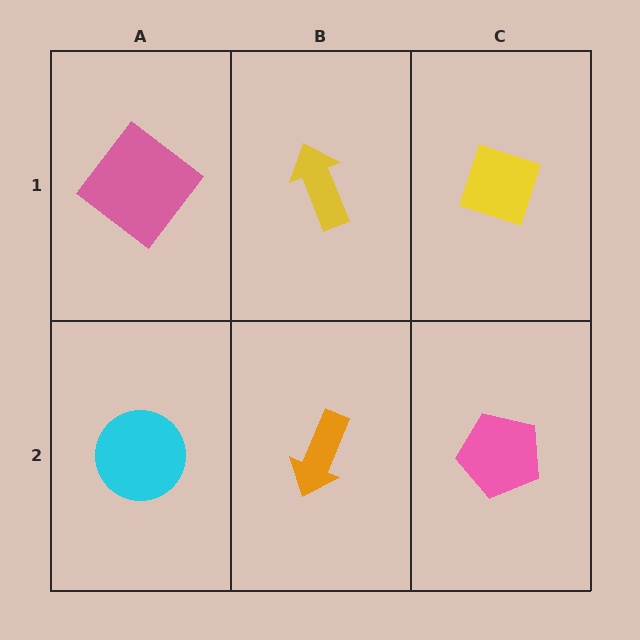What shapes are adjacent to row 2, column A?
A pink diamond (row 1, column A), an orange arrow (row 2, column B).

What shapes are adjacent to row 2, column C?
A yellow diamond (row 1, column C), an orange arrow (row 2, column B).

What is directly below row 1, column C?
A pink pentagon.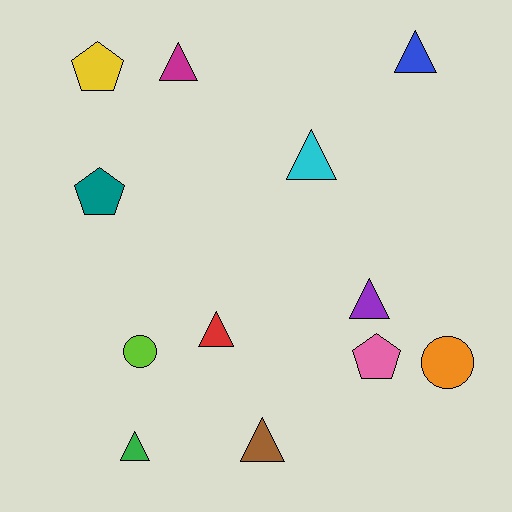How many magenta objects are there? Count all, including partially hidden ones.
There is 1 magenta object.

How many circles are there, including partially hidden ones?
There are 2 circles.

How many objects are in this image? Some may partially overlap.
There are 12 objects.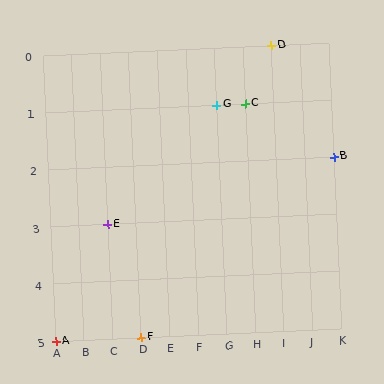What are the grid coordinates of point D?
Point D is at grid coordinates (I, 0).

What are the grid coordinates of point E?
Point E is at grid coordinates (C, 3).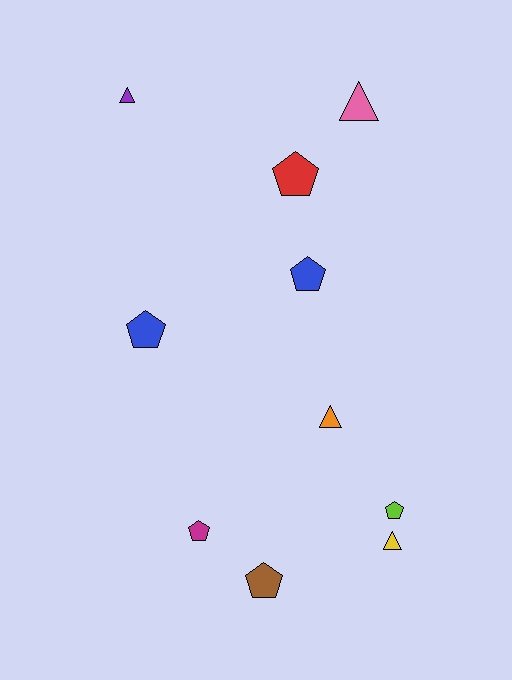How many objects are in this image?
There are 10 objects.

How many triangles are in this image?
There are 4 triangles.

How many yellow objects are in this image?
There is 1 yellow object.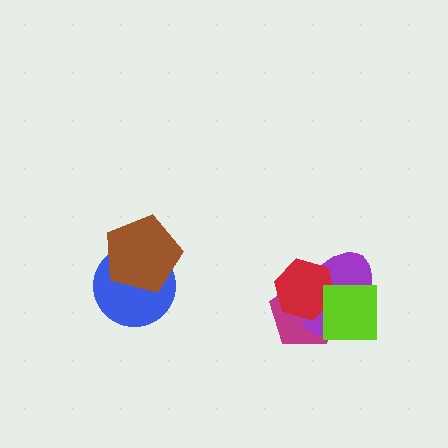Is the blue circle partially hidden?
Yes, it is partially covered by another shape.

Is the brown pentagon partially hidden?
No, no other shape covers it.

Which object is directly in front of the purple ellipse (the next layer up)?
The red hexagon is directly in front of the purple ellipse.